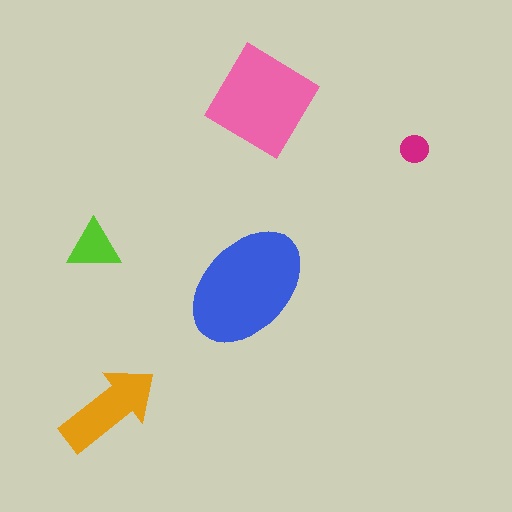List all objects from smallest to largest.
The magenta circle, the lime triangle, the orange arrow, the pink diamond, the blue ellipse.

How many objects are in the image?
There are 5 objects in the image.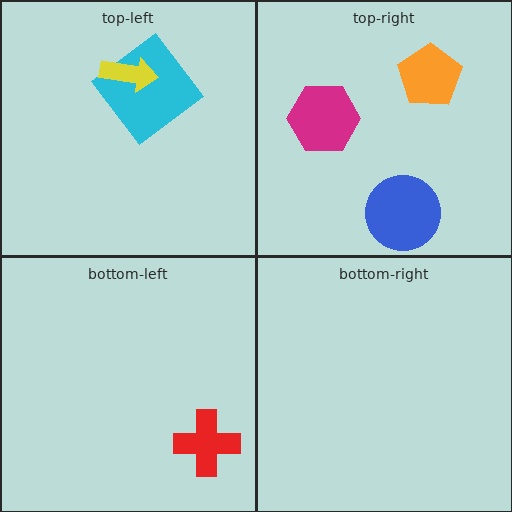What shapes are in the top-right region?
The blue circle, the orange pentagon, the magenta hexagon.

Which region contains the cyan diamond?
The top-left region.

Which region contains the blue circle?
The top-right region.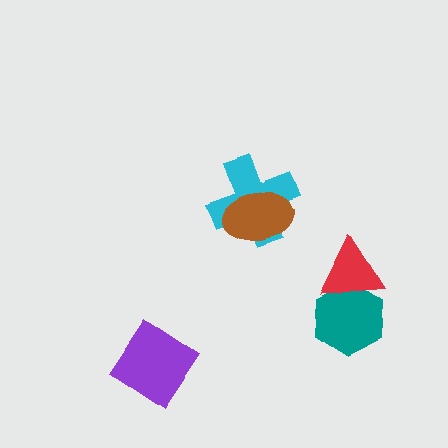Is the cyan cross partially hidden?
Yes, it is partially covered by another shape.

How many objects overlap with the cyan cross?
1 object overlaps with the cyan cross.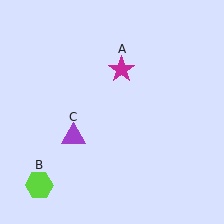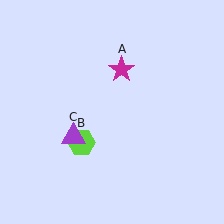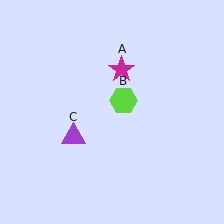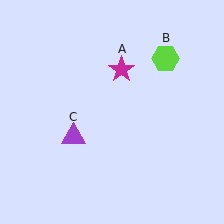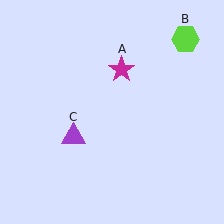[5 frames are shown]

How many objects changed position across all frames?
1 object changed position: lime hexagon (object B).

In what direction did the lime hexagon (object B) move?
The lime hexagon (object B) moved up and to the right.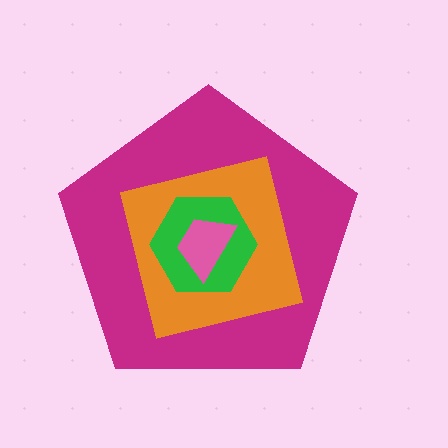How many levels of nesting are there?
4.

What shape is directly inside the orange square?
The green hexagon.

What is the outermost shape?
The magenta pentagon.